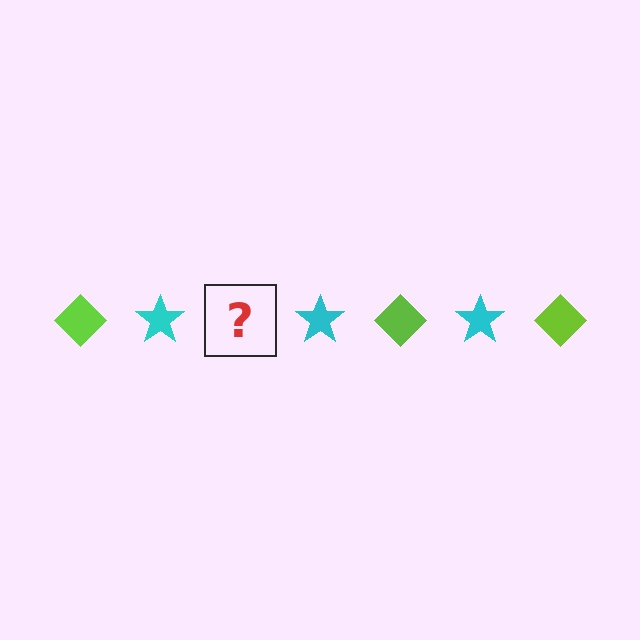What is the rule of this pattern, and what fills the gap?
The rule is that the pattern alternates between lime diamond and cyan star. The gap should be filled with a lime diamond.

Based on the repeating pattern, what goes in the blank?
The blank should be a lime diamond.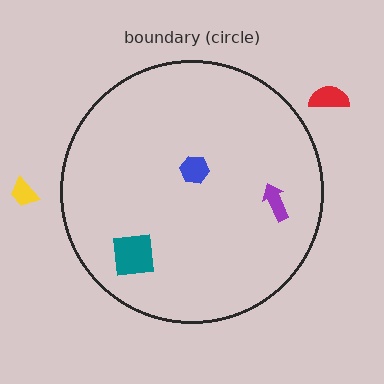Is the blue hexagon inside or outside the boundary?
Inside.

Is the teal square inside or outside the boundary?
Inside.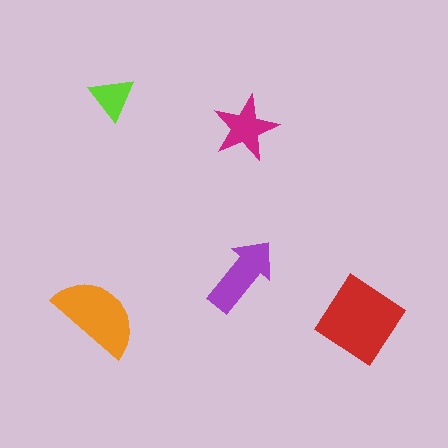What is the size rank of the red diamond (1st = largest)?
1st.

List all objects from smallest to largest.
The lime triangle, the magenta star, the purple arrow, the orange semicircle, the red diamond.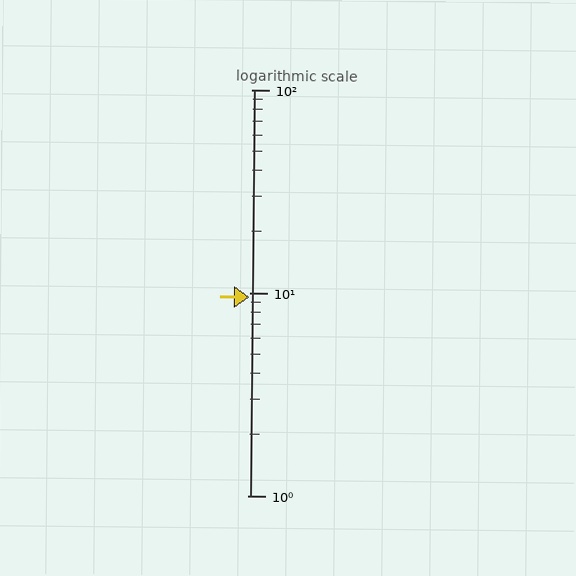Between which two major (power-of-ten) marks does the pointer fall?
The pointer is between 1 and 10.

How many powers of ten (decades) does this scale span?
The scale spans 2 decades, from 1 to 100.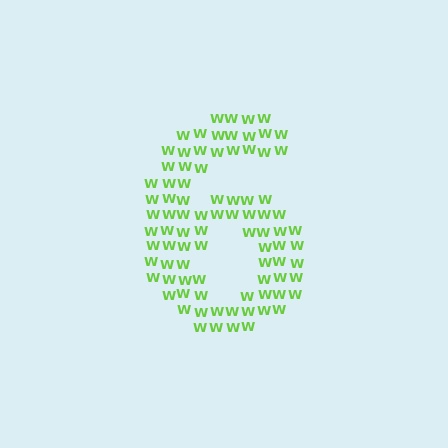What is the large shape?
The large shape is the digit 6.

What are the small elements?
The small elements are letter W's.